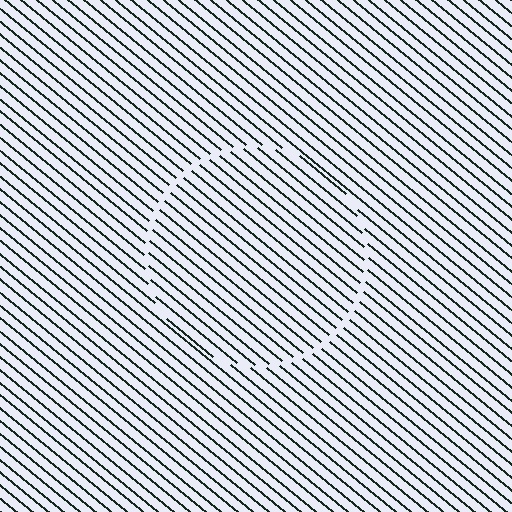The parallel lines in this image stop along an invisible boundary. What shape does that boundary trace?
An illusory circle. The interior of the shape contains the same grating, shifted by half a period — the contour is defined by the phase discontinuity where line-ends from the inner and outer gratings abut.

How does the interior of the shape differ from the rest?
The interior of the shape contains the same grating, shifted by half a period — the contour is defined by the phase discontinuity where line-ends from the inner and outer gratings abut.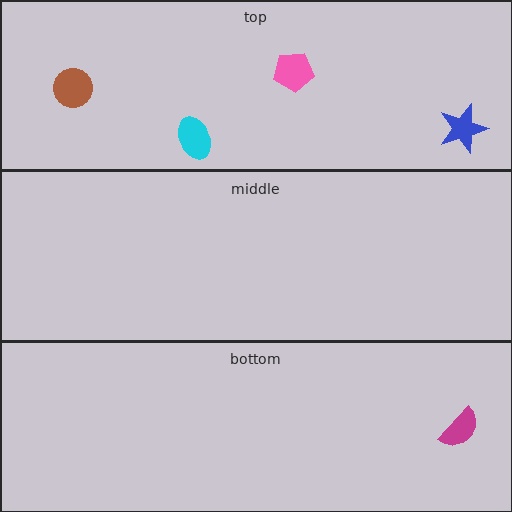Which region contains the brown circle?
The top region.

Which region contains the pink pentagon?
The top region.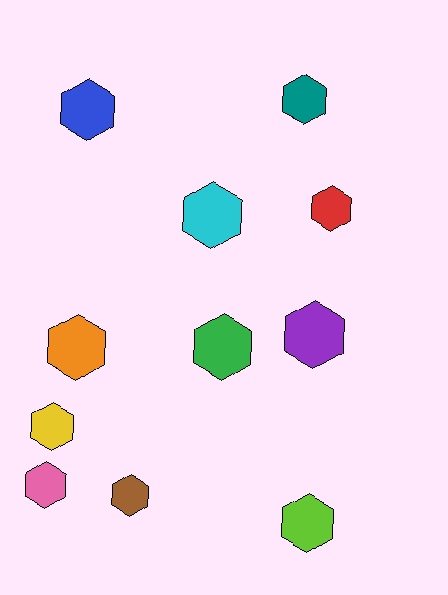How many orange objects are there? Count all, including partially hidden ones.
There is 1 orange object.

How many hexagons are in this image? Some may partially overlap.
There are 11 hexagons.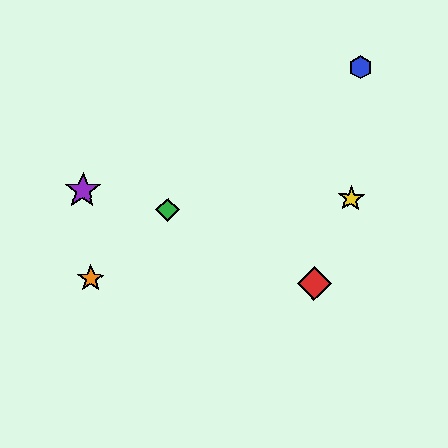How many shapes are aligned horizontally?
2 shapes (the red diamond, the orange star) are aligned horizontally.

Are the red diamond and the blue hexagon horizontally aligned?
No, the red diamond is at y≈283 and the blue hexagon is at y≈67.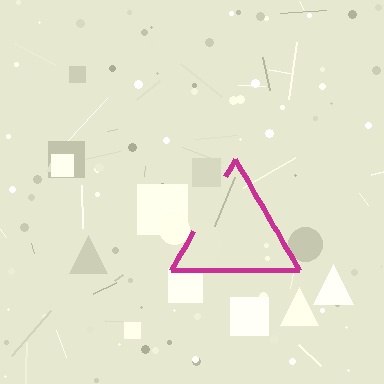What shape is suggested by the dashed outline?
The dashed outline suggests a triangle.